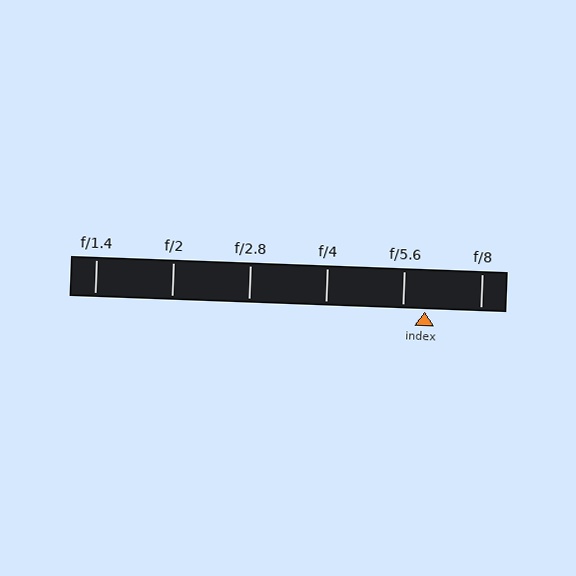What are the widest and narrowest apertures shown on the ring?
The widest aperture shown is f/1.4 and the narrowest is f/8.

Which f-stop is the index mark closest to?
The index mark is closest to f/5.6.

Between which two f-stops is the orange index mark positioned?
The index mark is between f/5.6 and f/8.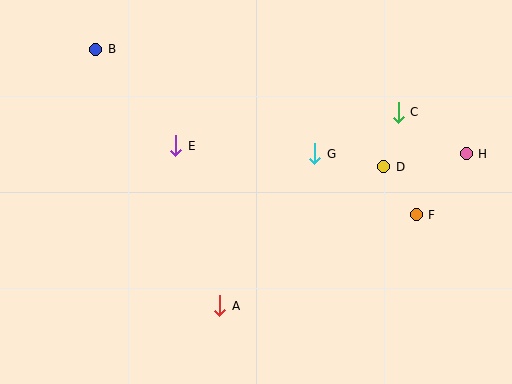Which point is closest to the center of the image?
Point G at (315, 154) is closest to the center.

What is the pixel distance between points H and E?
The distance between H and E is 290 pixels.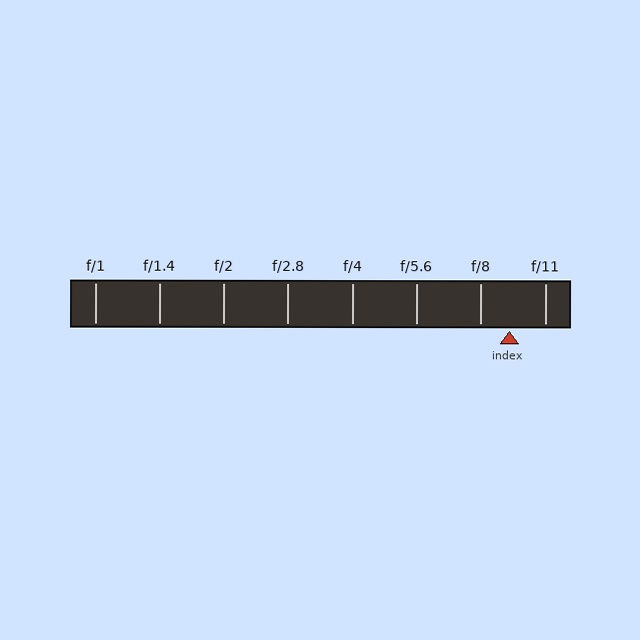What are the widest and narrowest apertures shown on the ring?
The widest aperture shown is f/1 and the narrowest is f/11.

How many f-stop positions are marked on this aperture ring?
There are 8 f-stop positions marked.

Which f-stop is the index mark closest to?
The index mark is closest to f/8.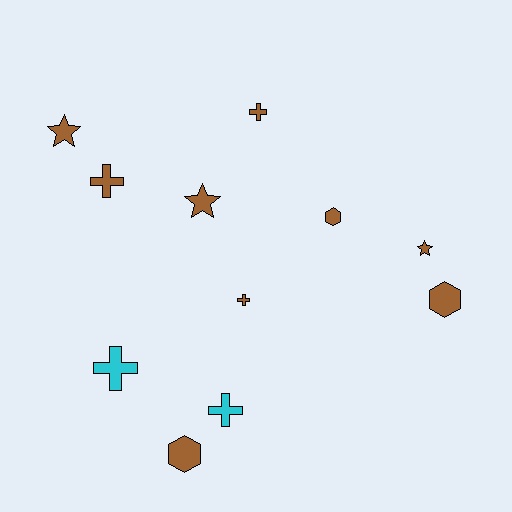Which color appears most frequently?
Brown, with 9 objects.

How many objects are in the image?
There are 11 objects.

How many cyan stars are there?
There are no cyan stars.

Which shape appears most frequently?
Cross, with 5 objects.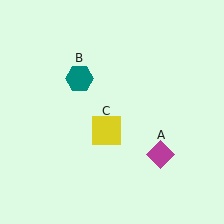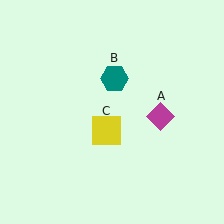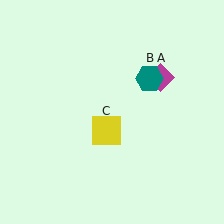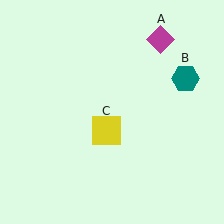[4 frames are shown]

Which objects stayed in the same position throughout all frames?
Yellow square (object C) remained stationary.